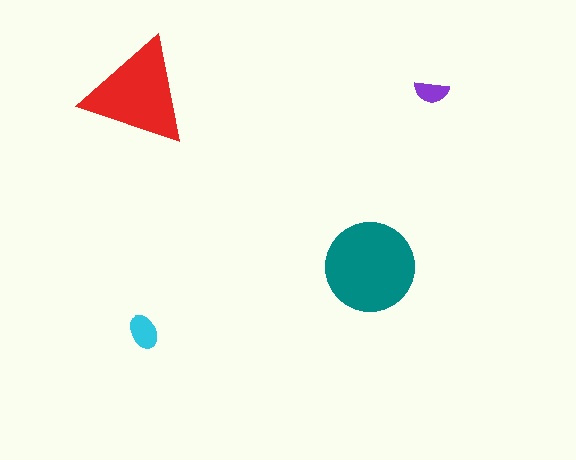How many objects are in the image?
There are 4 objects in the image.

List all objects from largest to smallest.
The teal circle, the red triangle, the cyan ellipse, the purple semicircle.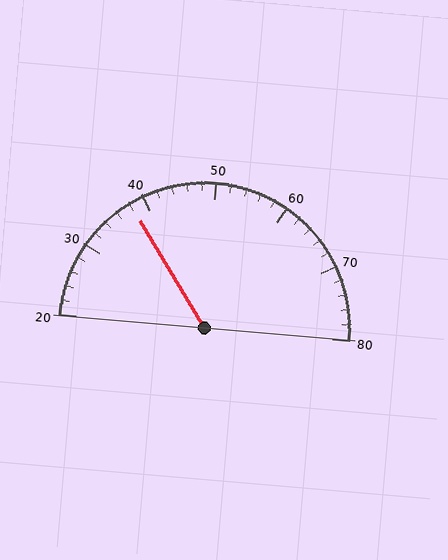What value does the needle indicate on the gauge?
The needle indicates approximately 38.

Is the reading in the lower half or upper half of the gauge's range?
The reading is in the lower half of the range (20 to 80).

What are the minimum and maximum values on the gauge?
The gauge ranges from 20 to 80.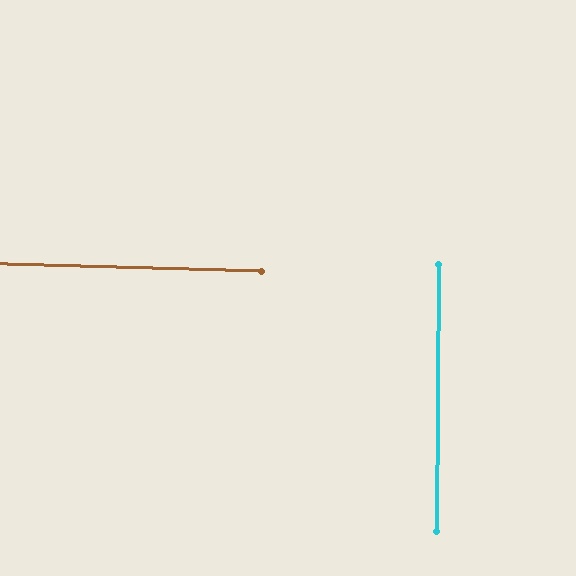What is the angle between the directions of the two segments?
Approximately 89 degrees.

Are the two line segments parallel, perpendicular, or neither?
Perpendicular — they meet at approximately 89°.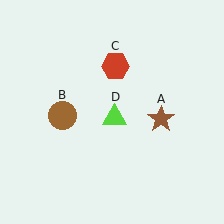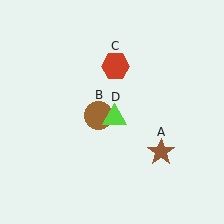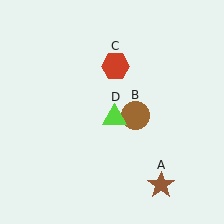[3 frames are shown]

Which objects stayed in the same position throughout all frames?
Red hexagon (object C) and lime triangle (object D) remained stationary.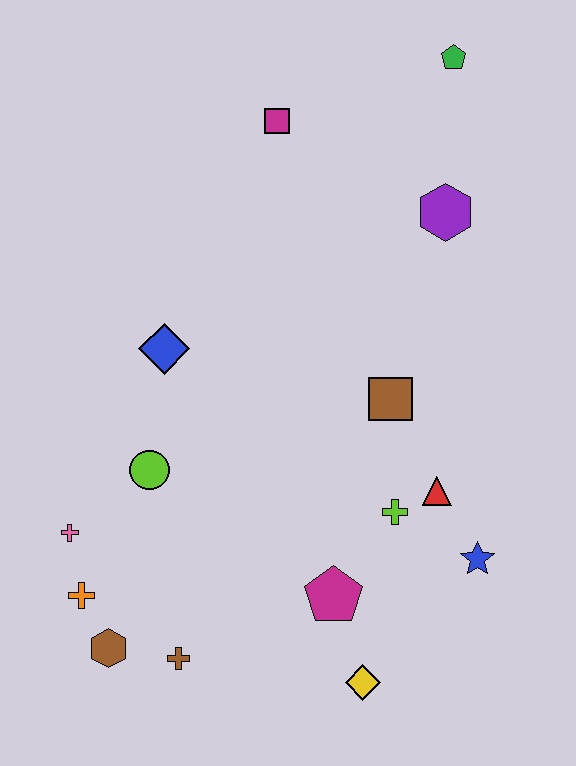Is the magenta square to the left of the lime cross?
Yes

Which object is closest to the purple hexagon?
The green pentagon is closest to the purple hexagon.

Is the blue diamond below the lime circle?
No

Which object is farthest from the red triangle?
The green pentagon is farthest from the red triangle.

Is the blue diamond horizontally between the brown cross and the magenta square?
No